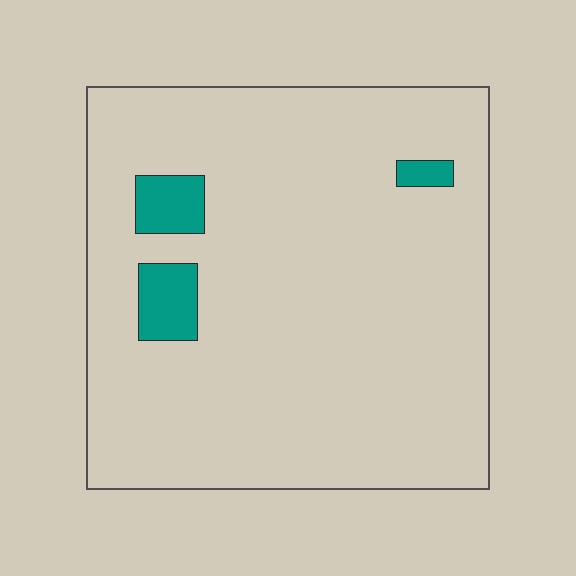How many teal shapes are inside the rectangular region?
3.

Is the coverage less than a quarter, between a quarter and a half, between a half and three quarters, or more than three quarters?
Less than a quarter.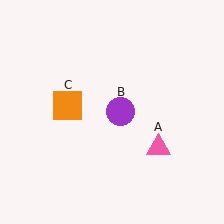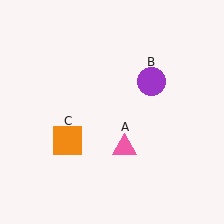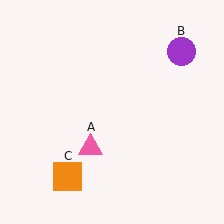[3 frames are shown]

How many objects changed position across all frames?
3 objects changed position: pink triangle (object A), purple circle (object B), orange square (object C).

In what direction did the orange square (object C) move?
The orange square (object C) moved down.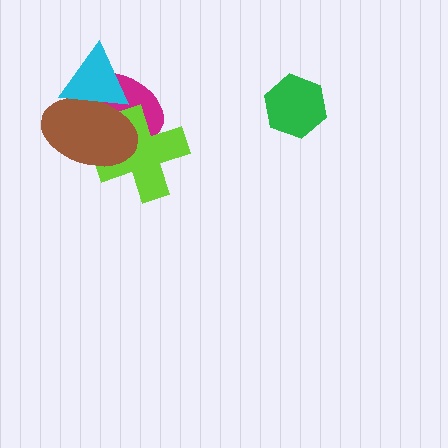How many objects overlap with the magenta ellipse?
3 objects overlap with the magenta ellipse.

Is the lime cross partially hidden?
Yes, it is partially covered by another shape.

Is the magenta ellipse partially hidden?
Yes, it is partially covered by another shape.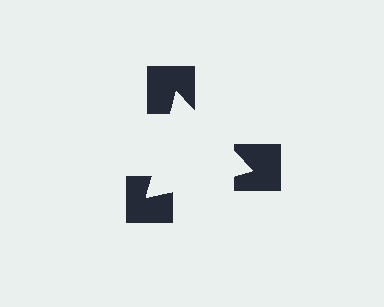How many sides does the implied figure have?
3 sides.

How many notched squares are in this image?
There are 3 — one at each vertex of the illusory triangle.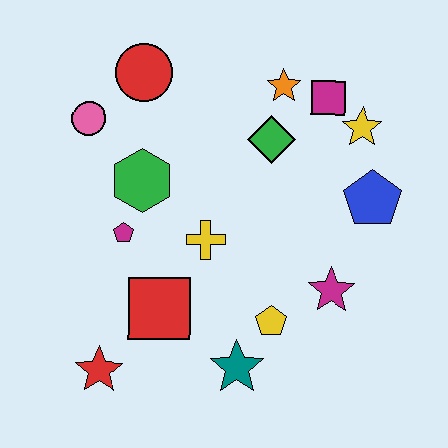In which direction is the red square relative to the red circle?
The red square is below the red circle.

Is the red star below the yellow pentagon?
Yes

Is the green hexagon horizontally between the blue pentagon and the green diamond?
No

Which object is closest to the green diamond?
The orange star is closest to the green diamond.